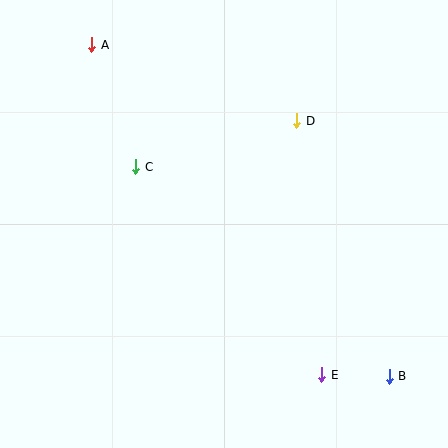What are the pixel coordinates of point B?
Point B is at (389, 376).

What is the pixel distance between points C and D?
The distance between C and D is 167 pixels.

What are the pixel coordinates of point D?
Point D is at (297, 121).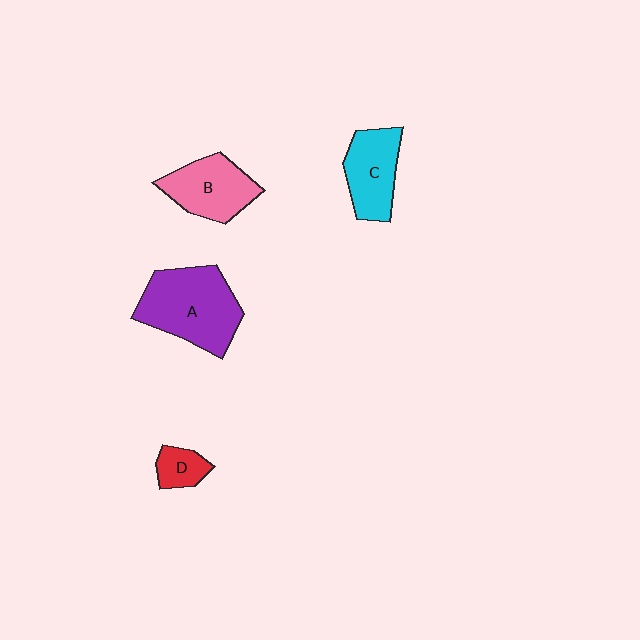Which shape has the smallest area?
Shape D (red).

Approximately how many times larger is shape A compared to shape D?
Approximately 3.6 times.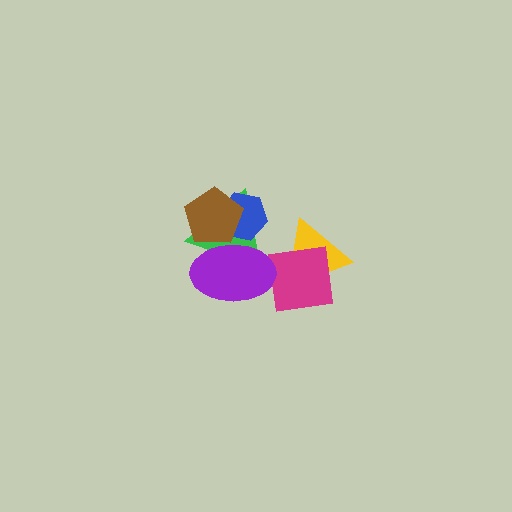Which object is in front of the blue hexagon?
The brown pentagon is in front of the blue hexagon.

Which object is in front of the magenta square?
The purple ellipse is in front of the magenta square.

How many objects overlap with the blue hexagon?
3 objects overlap with the blue hexagon.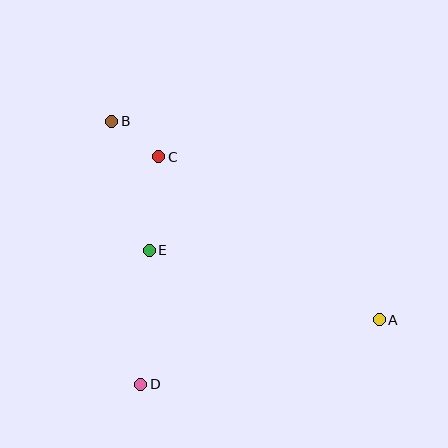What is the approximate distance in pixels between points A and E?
The distance between A and E is approximately 240 pixels.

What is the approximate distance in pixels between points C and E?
The distance between C and E is approximately 94 pixels.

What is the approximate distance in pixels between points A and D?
The distance between A and D is approximately 247 pixels.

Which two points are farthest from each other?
Points A and B are farthest from each other.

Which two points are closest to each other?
Points B and C are closest to each other.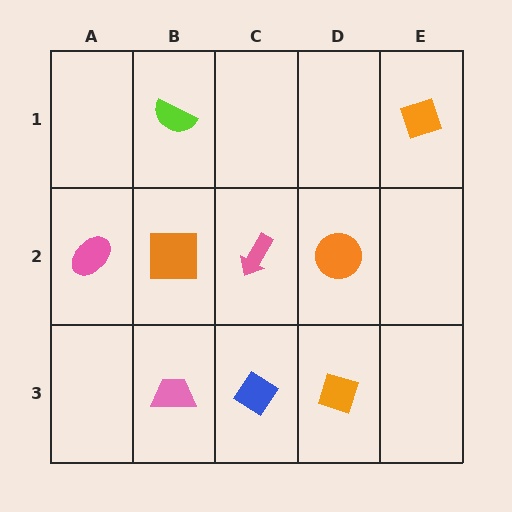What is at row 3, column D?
An orange diamond.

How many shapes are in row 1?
2 shapes.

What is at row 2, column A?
A pink ellipse.